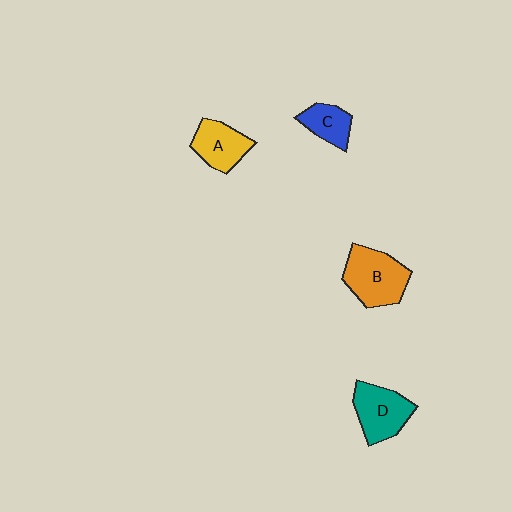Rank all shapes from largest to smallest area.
From largest to smallest: B (orange), D (teal), A (yellow), C (blue).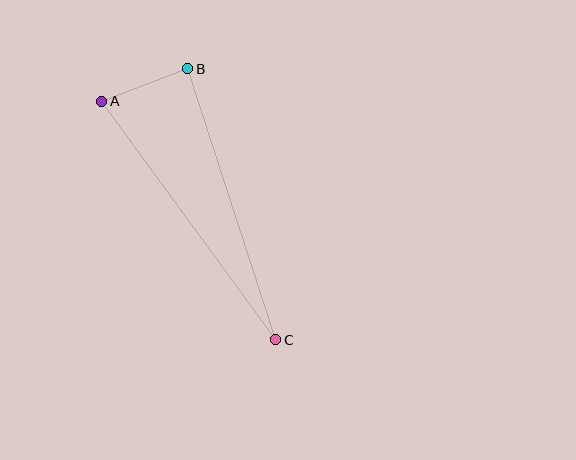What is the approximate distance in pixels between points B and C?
The distance between B and C is approximately 285 pixels.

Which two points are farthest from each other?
Points A and C are farthest from each other.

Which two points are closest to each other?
Points A and B are closest to each other.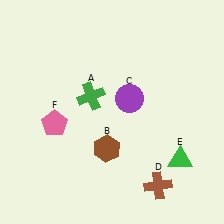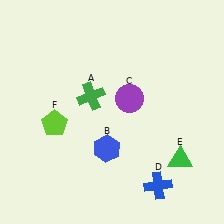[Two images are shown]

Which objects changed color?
B changed from brown to blue. D changed from brown to blue. F changed from pink to lime.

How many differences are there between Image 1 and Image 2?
There are 3 differences between the two images.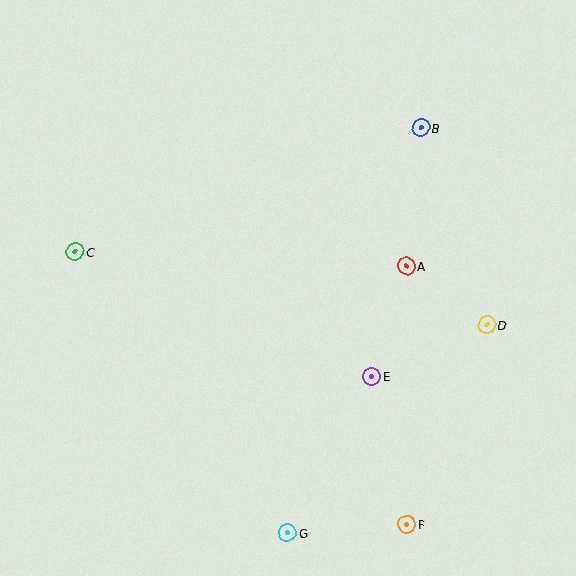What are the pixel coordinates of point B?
Point B is at (421, 128).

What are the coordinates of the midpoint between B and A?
The midpoint between B and A is at (414, 197).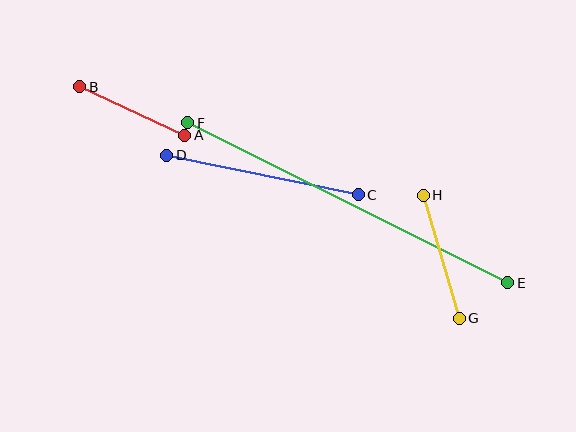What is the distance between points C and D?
The distance is approximately 196 pixels.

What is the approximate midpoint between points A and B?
The midpoint is at approximately (132, 111) pixels.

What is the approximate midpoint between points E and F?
The midpoint is at approximately (348, 203) pixels.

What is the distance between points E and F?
The distance is approximately 357 pixels.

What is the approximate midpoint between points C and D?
The midpoint is at approximately (263, 175) pixels.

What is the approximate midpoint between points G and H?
The midpoint is at approximately (441, 257) pixels.